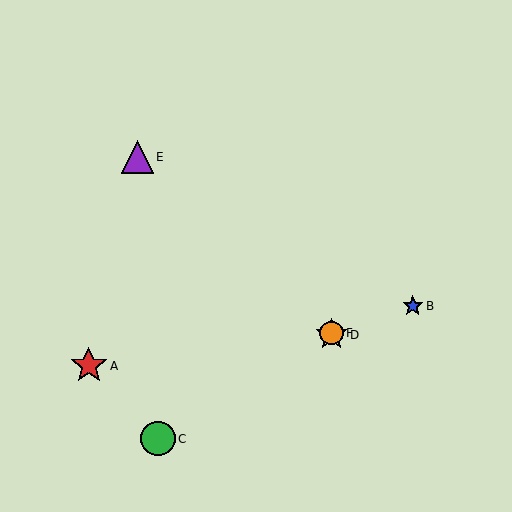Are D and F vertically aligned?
Yes, both are at x≈332.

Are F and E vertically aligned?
No, F is at x≈332 and E is at x≈137.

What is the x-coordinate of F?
Object F is at x≈332.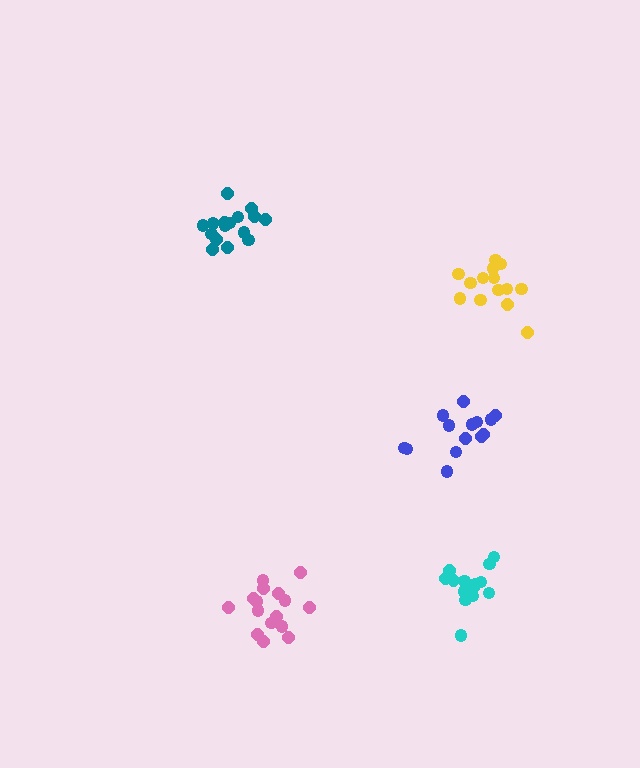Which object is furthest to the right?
The yellow cluster is rightmost.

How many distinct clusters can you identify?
There are 5 distinct clusters.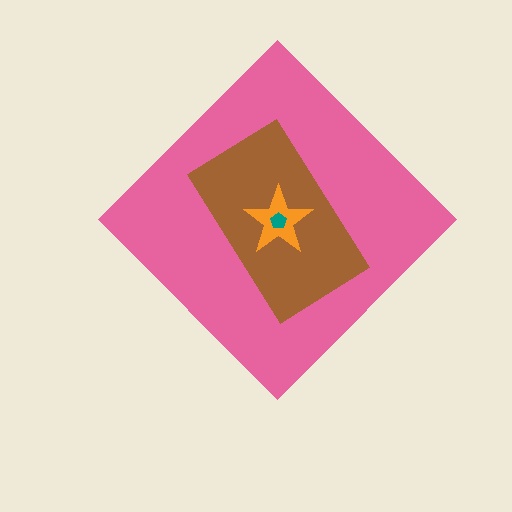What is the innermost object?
The teal pentagon.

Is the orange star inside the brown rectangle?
Yes.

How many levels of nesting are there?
4.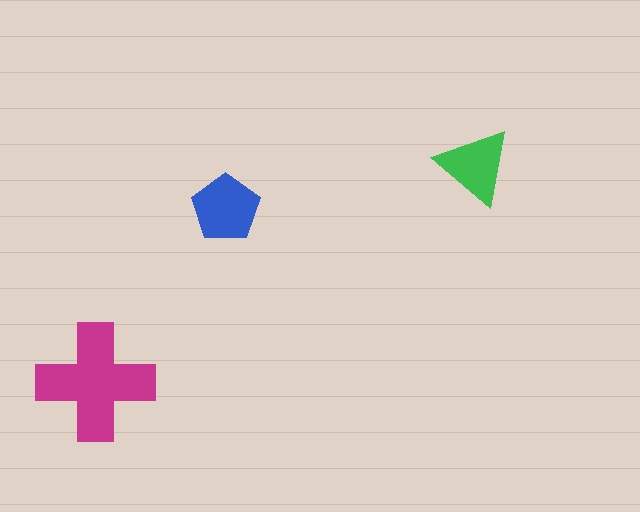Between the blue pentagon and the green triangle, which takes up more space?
The blue pentagon.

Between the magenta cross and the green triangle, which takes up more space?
The magenta cross.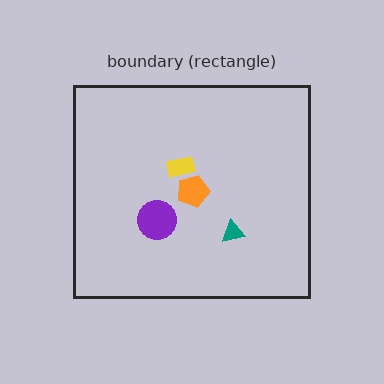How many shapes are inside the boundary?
4 inside, 0 outside.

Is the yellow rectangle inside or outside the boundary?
Inside.